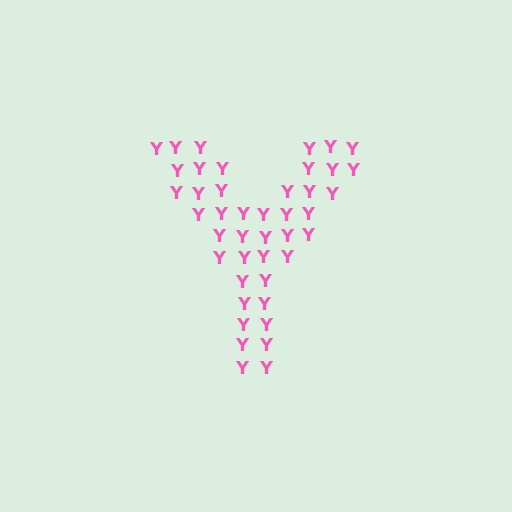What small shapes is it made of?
It is made of small letter Y's.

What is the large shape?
The large shape is the letter Y.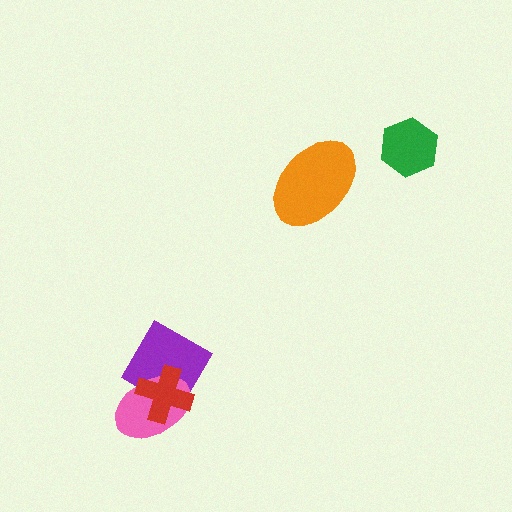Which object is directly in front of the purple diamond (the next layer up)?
The pink ellipse is directly in front of the purple diamond.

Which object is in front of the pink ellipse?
The red cross is in front of the pink ellipse.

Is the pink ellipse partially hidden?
Yes, it is partially covered by another shape.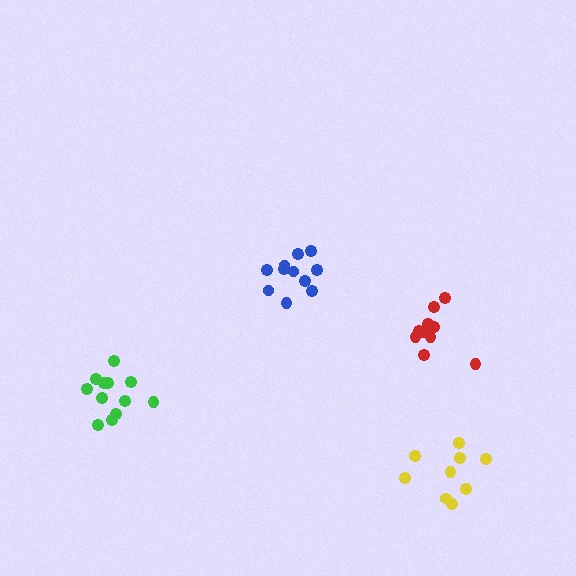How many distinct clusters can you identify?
There are 4 distinct clusters.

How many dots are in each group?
Group 1: 12 dots, Group 2: 9 dots, Group 3: 11 dots, Group 4: 11 dots (43 total).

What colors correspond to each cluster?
The clusters are colored: green, yellow, blue, red.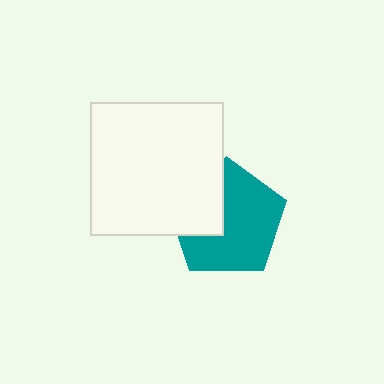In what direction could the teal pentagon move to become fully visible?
The teal pentagon could move right. That would shift it out from behind the white square entirely.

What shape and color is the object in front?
The object in front is a white square.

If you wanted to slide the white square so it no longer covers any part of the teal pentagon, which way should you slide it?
Slide it left — that is the most direct way to separate the two shapes.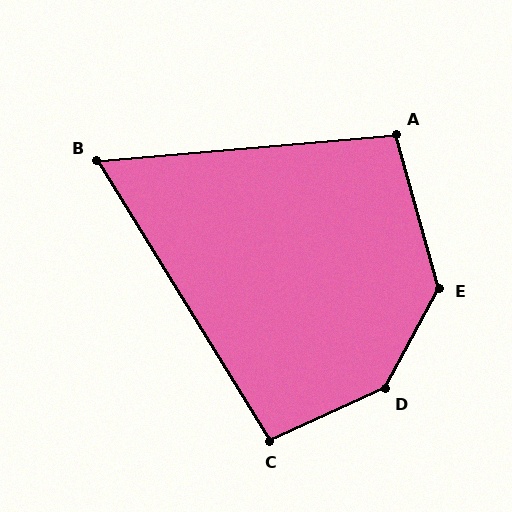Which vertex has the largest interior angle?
D, at approximately 142 degrees.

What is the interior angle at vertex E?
Approximately 137 degrees (obtuse).